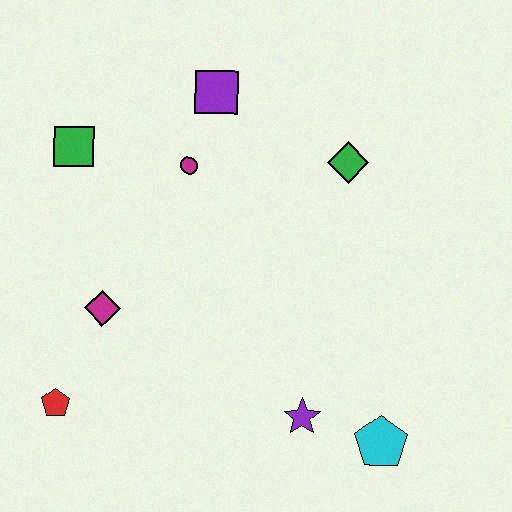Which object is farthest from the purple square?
The cyan pentagon is farthest from the purple square.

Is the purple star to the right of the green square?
Yes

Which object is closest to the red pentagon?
The magenta diamond is closest to the red pentagon.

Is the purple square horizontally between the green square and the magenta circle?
No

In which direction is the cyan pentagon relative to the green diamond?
The cyan pentagon is below the green diamond.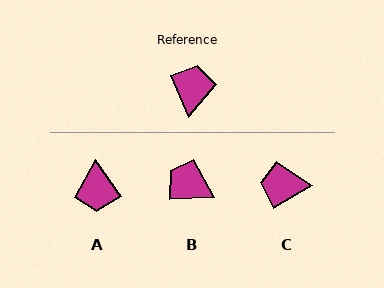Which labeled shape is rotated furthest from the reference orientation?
A, about 168 degrees away.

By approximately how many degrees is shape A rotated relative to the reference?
Approximately 168 degrees clockwise.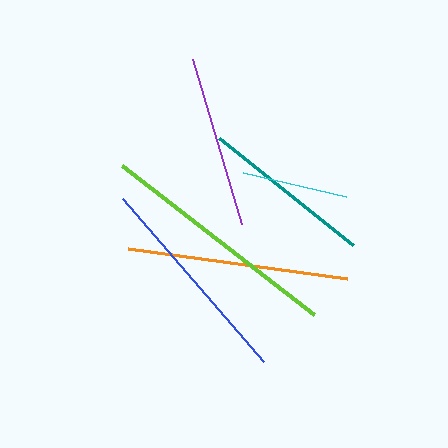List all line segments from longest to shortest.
From longest to shortest: lime, orange, blue, teal, purple, cyan.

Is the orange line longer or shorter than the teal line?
The orange line is longer than the teal line.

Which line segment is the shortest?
The cyan line is the shortest at approximately 106 pixels.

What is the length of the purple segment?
The purple segment is approximately 172 pixels long.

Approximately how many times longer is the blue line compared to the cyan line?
The blue line is approximately 2.0 times the length of the cyan line.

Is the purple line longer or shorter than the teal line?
The teal line is longer than the purple line.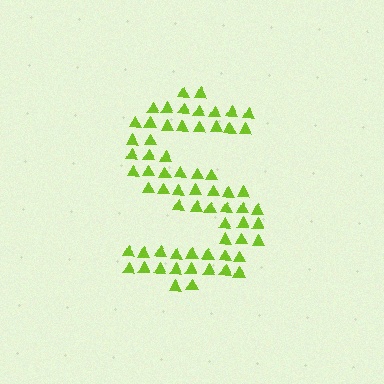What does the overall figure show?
The overall figure shows the letter S.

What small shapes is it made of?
It is made of small triangles.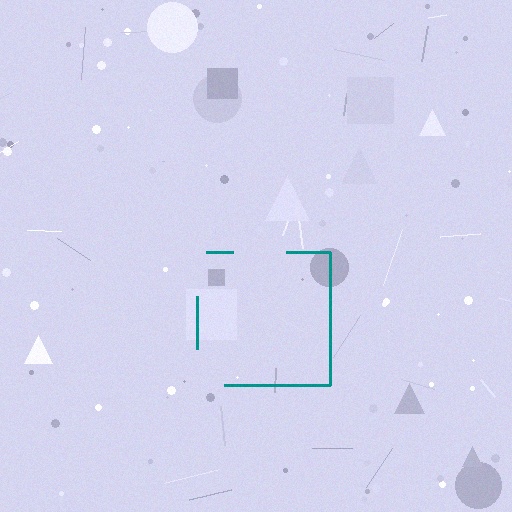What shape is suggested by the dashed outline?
The dashed outline suggests a square.